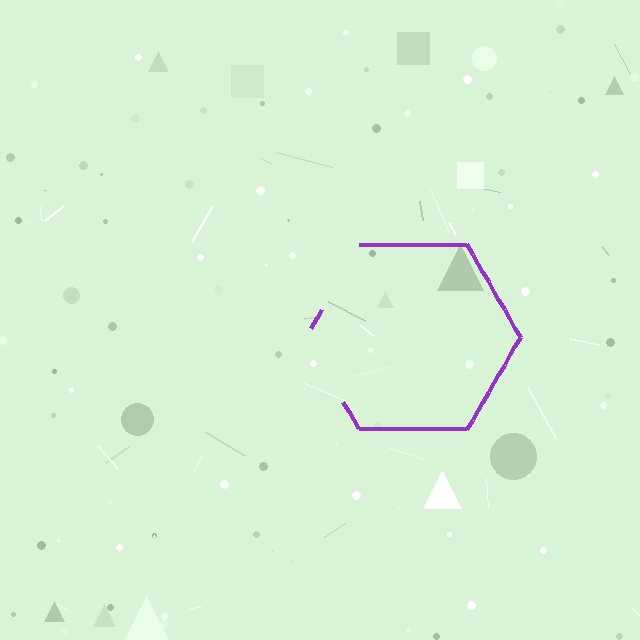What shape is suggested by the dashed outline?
The dashed outline suggests a hexagon.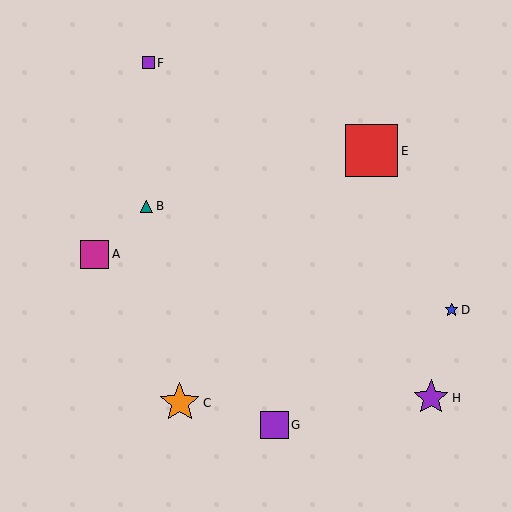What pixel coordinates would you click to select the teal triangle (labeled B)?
Click at (146, 206) to select the teal triangle B.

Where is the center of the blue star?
The center of the blue star is at (452, 310).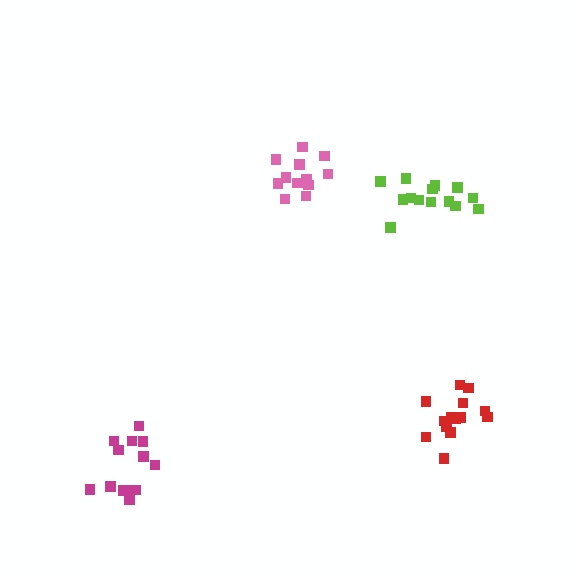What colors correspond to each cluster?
The clusters are colored: red, pink, magenta, lime.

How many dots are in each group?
Group 1: 14 dots, Group 2: 14 dots, Group 3: 13 dots, Group 4: 14 dots (55 total).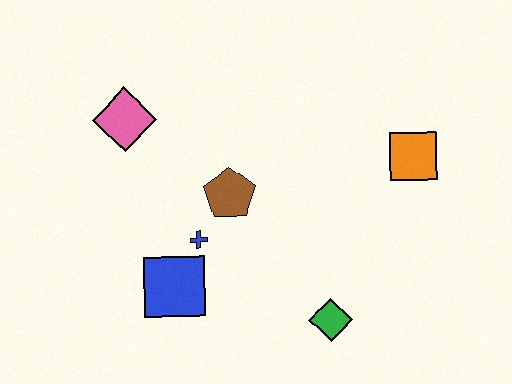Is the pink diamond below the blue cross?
No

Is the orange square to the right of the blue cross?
Yes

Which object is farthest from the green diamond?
The pink diamond is farthest from the green diamond.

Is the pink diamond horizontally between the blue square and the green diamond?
No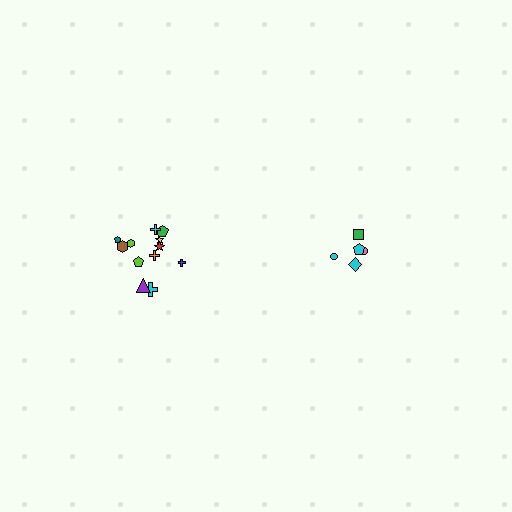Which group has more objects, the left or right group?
The left group.